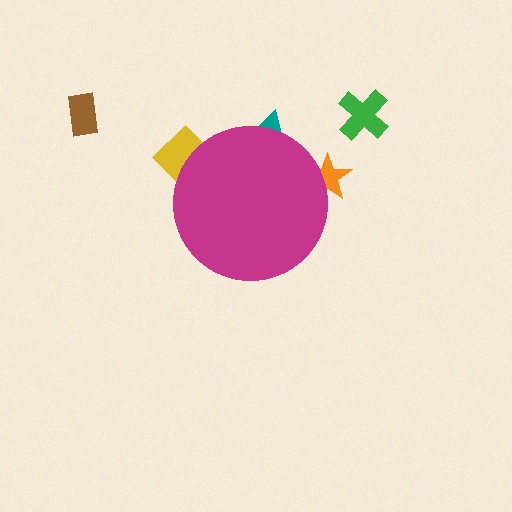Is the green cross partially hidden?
No, the green cross is fully visible.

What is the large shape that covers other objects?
A magenta circle.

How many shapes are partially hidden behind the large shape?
3 shapes are partially hidden.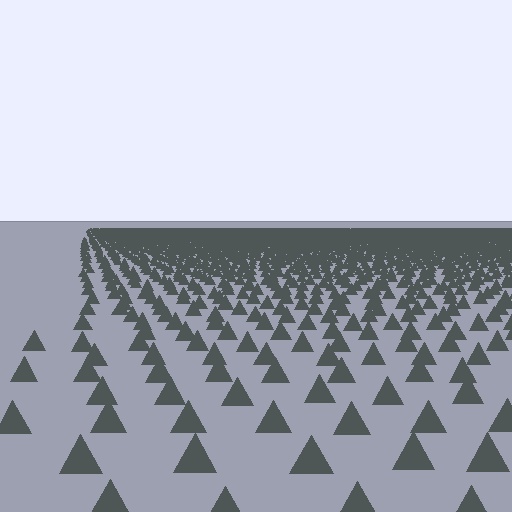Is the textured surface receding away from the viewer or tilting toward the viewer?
The surface is receding away from the viewer. Texture elements get smaller and denser toward the top.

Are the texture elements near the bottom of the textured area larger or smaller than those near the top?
Larger. Near the bottom, elements are closer to the viewer and appear at a bigger on-screen size.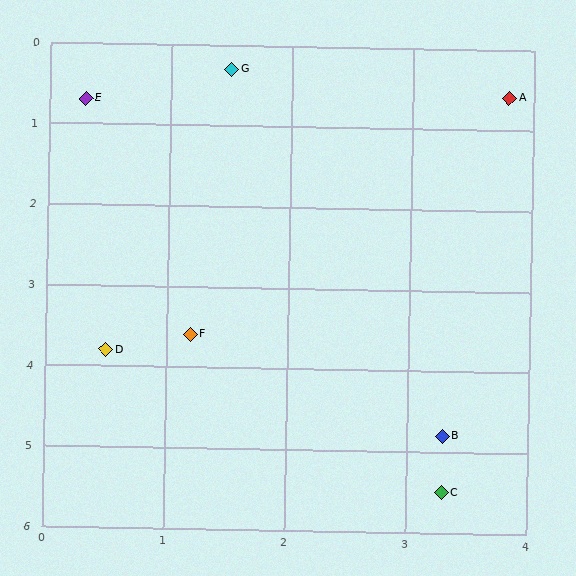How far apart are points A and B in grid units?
Points A and B are about 4.2 grid units apart.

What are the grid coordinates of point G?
Point G is at approximately (1.5, 0.3).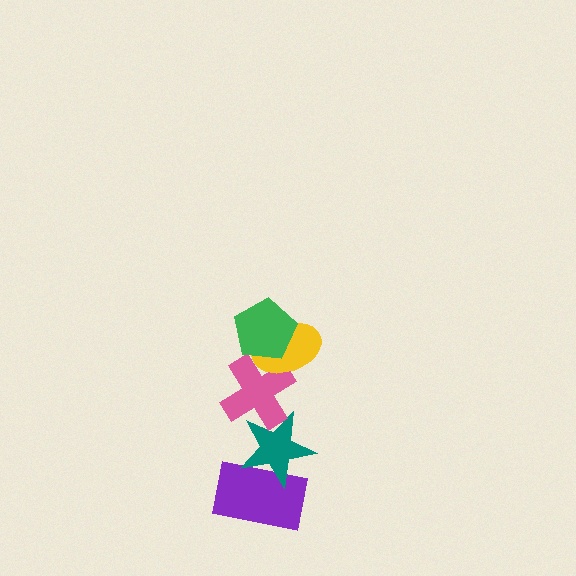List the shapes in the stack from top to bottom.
From top to bottom: the green pentagon, the yellow ellipse, the pink cross, the teal star, the purple rectangle.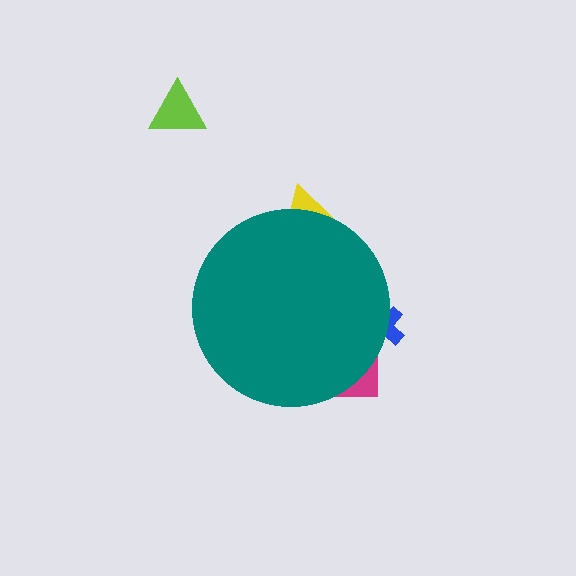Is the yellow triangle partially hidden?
Yes, the yellow triangle is partially hidden behind the teal circle.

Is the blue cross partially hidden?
Yes, the blue cross is partially hidden behind the teal circle.